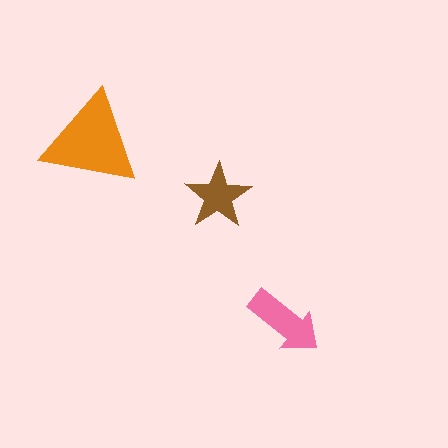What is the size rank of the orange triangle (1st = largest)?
1st.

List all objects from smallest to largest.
The brown star, the pink arrow, the orange triangle.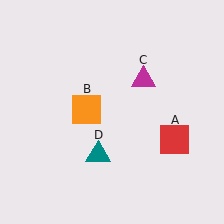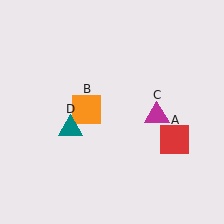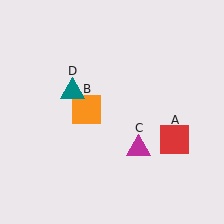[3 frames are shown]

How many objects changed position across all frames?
2 objects changed position: magenta triangle (object C), teal triangle (object D).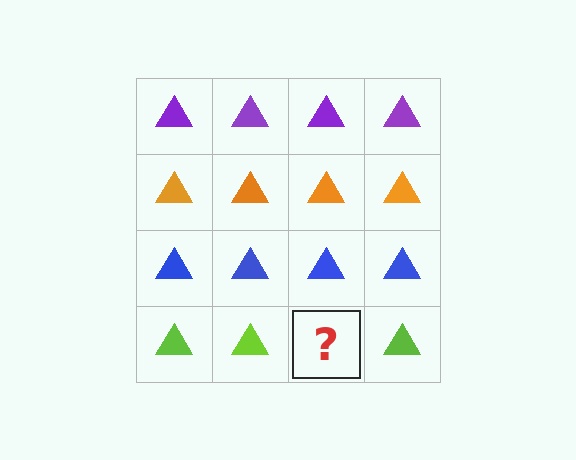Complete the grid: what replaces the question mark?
The question mark should be replaced with a lime triangle.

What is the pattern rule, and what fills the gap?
The rule is that each row has a consistent color. The gap should be filled with a lime triangle.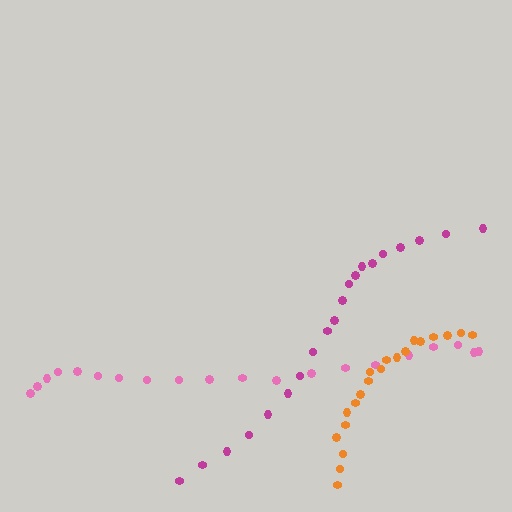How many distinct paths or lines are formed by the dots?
There are 3 distinct paths.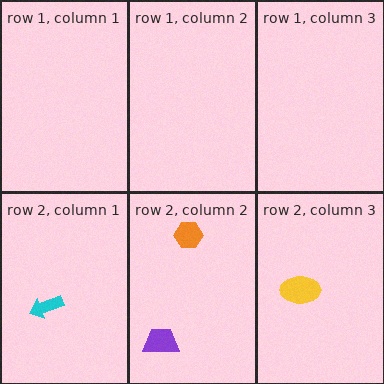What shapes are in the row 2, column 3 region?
The yellow ellipse.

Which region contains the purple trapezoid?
The row 2, column 2 region.